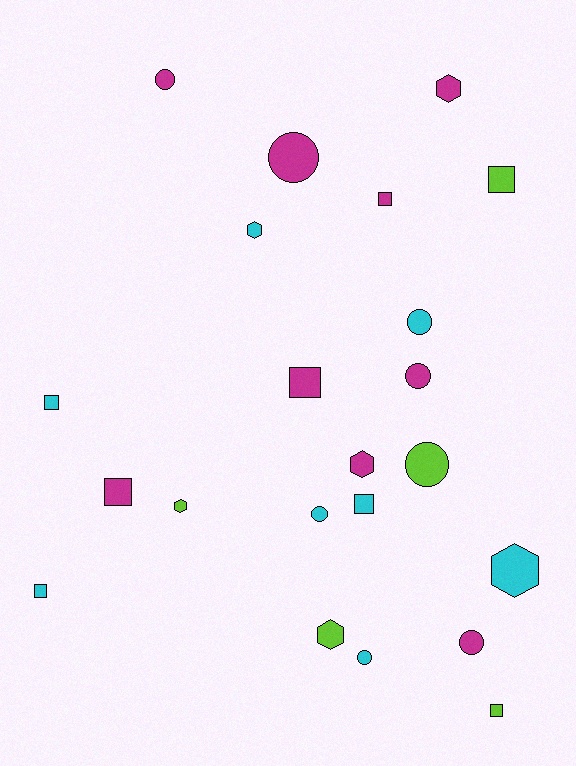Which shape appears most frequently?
Circle, with 8 objects.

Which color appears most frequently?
Magenta, with 9 objects.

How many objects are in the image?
There are 22 objects.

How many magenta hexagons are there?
There are 2 magenta hexagons.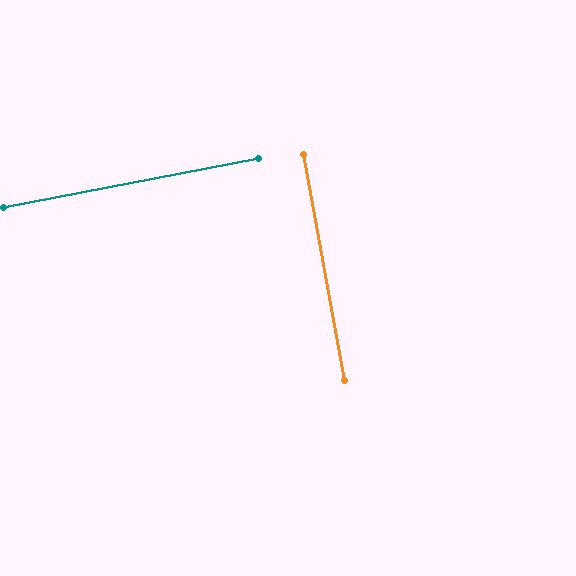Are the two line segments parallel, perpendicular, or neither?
Perpendicular — they meet at approximately 89°.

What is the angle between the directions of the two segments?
Approximately 89 degrees.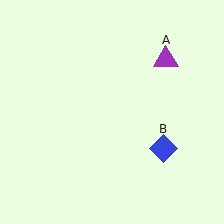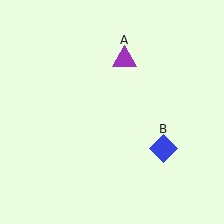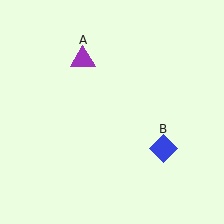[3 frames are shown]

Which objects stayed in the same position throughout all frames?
Blue diamond (object B) remained stationary.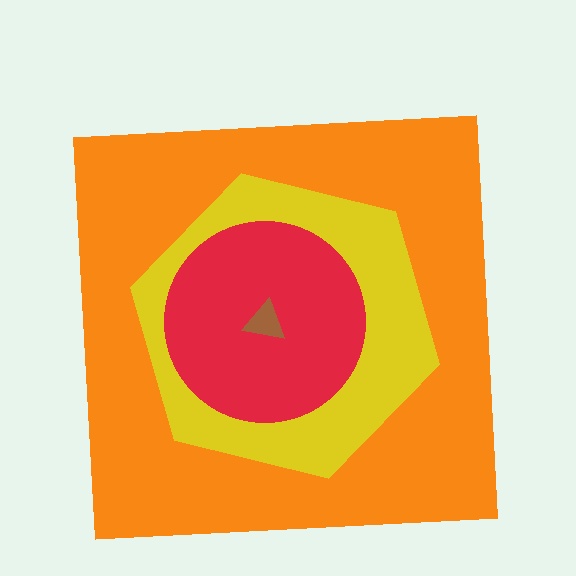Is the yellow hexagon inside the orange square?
Yes.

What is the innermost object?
The brown triangle.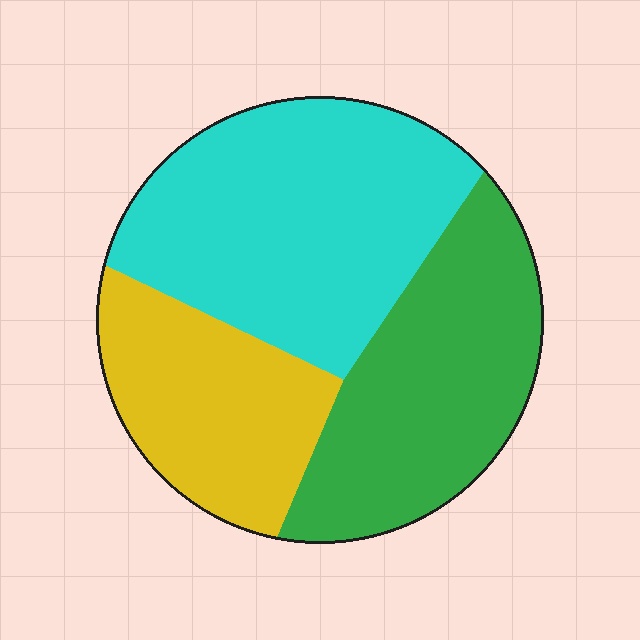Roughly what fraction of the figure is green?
Green takes up about one third (1/3) of the figure.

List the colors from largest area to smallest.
From largest to smallest: cyan, green, yellow.